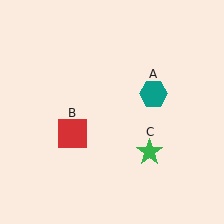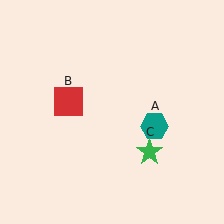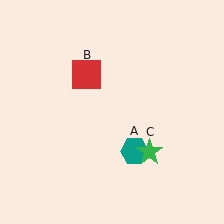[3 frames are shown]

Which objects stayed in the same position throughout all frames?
Green star (object C) remained stationary.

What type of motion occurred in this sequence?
The teal hexagon (object A), red square (object B) rotated clockwise around the center of the scene.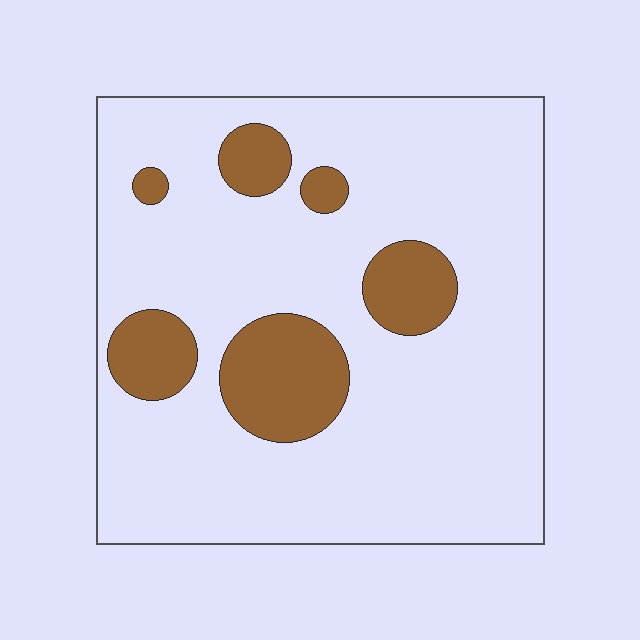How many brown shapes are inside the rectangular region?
6.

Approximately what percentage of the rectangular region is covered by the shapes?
Approximately 15%.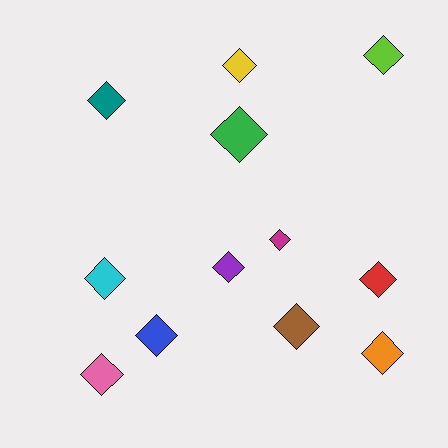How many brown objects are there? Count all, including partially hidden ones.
There is 1 brown object.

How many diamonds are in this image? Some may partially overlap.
There are 12 diamonds.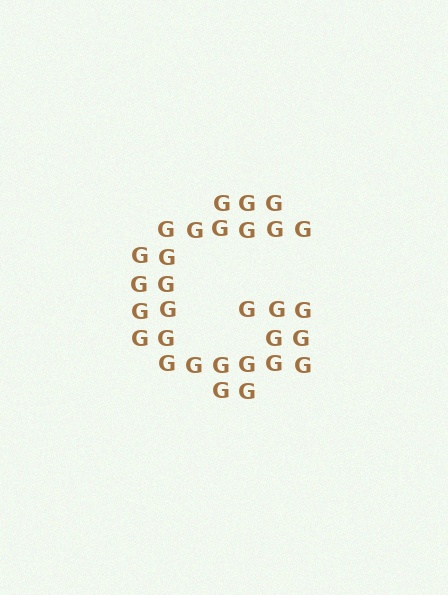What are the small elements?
The small elements are letter G's.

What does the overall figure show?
The overall figure shows the letter G.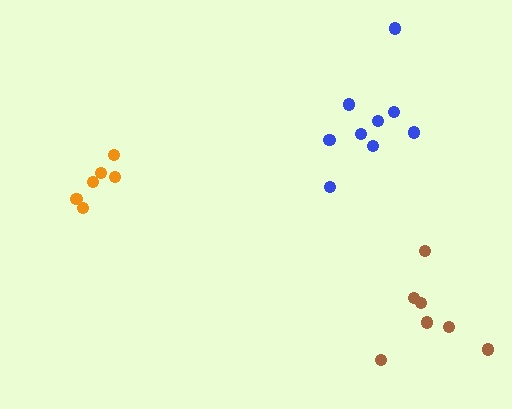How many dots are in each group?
Group 1: 7 dots, Group 2: 9 dots, Group 3: 6 dots (22 total).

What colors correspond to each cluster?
The clusters are colored: brown, blue, orange.